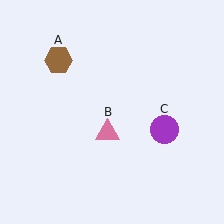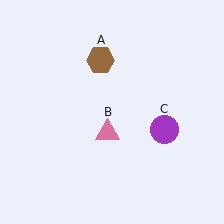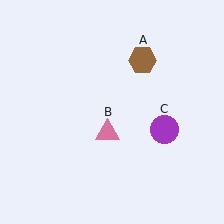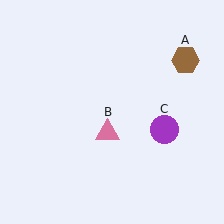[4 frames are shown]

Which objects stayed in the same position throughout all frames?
Pink triangle (object B) and purple circle (object C) remained stationary.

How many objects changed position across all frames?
1 object changed position: brown hexagon (object A).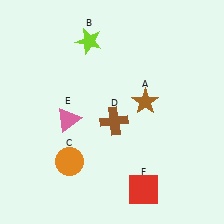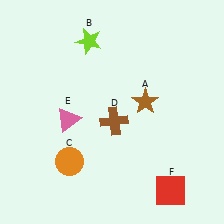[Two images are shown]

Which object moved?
The red square (F) moved right.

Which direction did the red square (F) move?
The red square (F) moved right.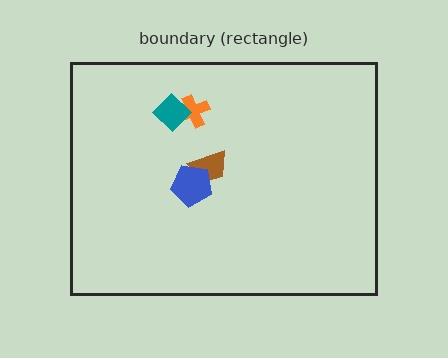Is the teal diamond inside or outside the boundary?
Inside.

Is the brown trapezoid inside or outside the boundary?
Inside.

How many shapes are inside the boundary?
4 inside, 0 outside.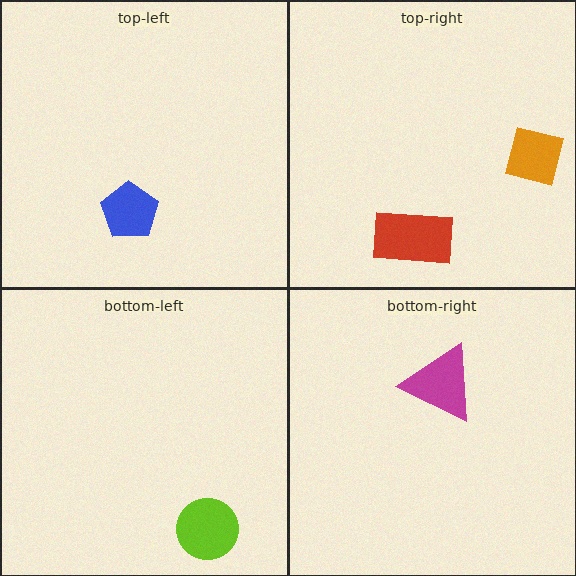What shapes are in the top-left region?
The blue pentagon.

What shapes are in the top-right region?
The orange square, the red rectangle.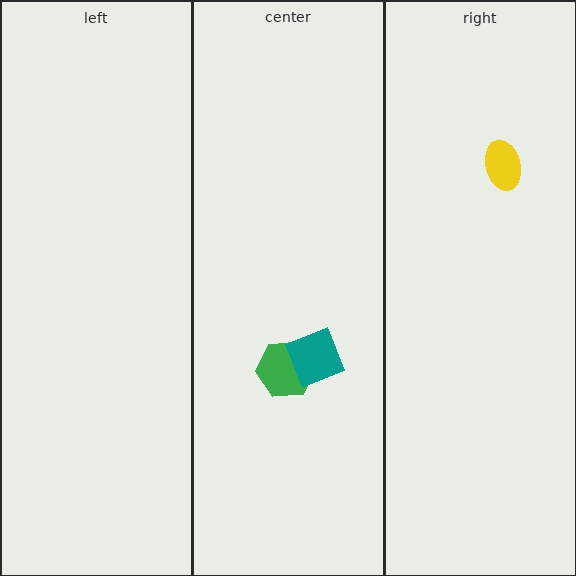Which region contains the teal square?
The center region.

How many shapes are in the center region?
2.